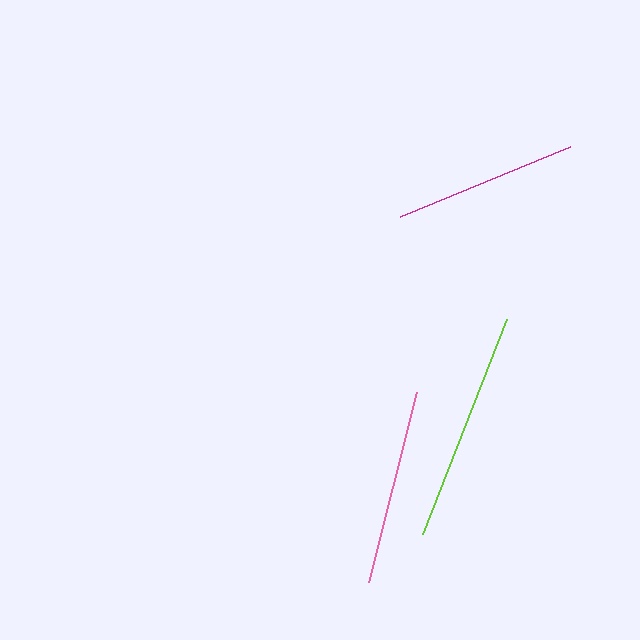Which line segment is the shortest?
The magenta line is the shortest at approximately 184 pixels.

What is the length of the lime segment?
The lime segment is approximately 231 pixels long.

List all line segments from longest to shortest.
From longest to shortest: lime, pink, magenta.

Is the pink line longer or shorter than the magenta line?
The pink line is longer than the magenta line.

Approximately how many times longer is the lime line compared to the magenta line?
The lime line is approximately 1.3 times the length of the magenta line.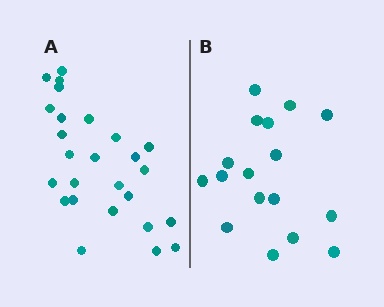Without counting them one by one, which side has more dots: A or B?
Region A (the left region) has more dots.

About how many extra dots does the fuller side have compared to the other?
Region A has roughly 8 or so more dots than region B.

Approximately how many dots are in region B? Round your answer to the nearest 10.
About 20 dots. (The exact count is 17, which rounds to 20.)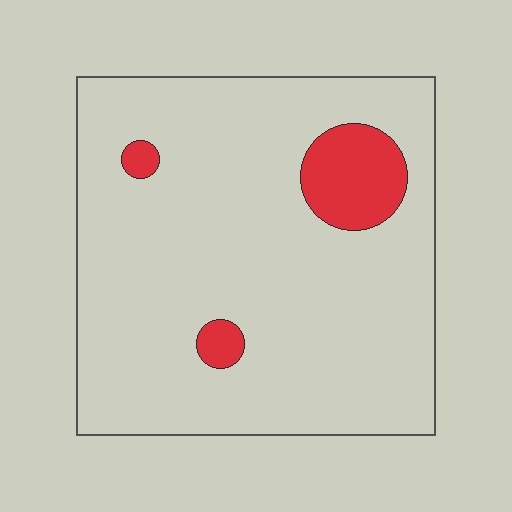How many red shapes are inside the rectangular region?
3.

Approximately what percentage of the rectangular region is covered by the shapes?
Approximately 10%.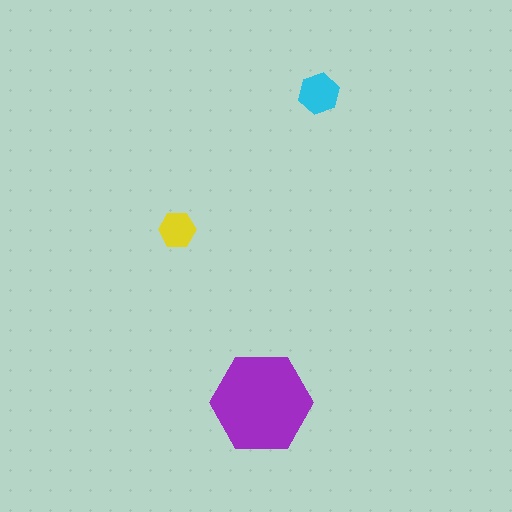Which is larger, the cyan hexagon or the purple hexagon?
The purple one.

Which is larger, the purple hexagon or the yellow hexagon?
The purple one.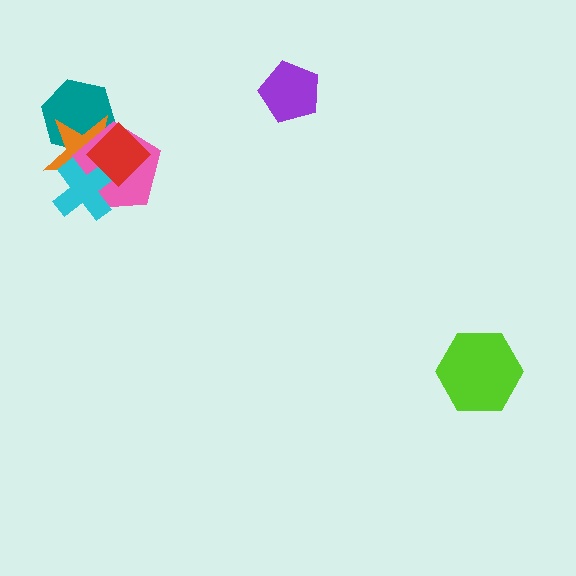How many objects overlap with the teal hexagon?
3 objects overlap with the teal hexagon.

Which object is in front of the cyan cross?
The red diamond is in front of the cyan cross.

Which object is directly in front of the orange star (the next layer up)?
The pink pentagon is directly in front of the orange star.